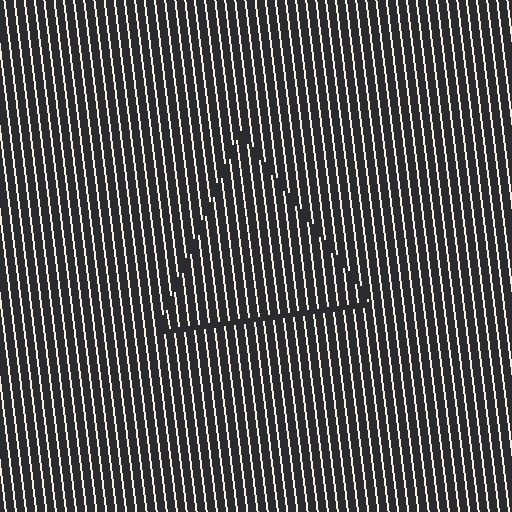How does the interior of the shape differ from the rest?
The interior of the shape contains the same grating, shifted by half a period — the contour is defined by the phase discontinuity where line-ends from the inner and outer gratings abut.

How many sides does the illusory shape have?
3 sides — the line-ends trace a triangle.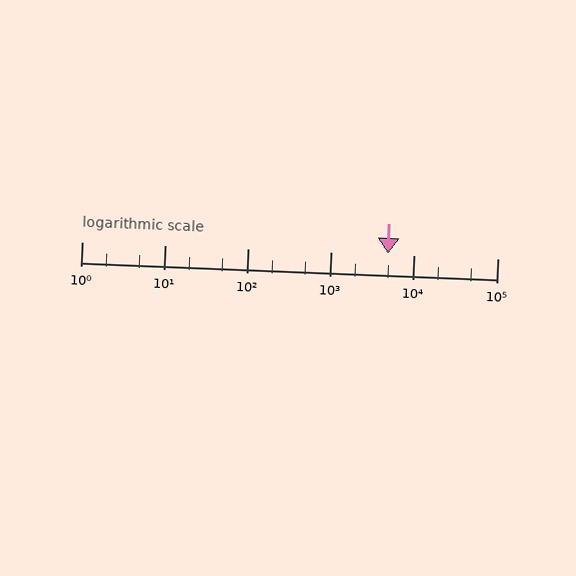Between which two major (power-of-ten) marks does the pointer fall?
The pointer is between 1000 and 10000.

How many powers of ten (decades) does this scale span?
The scale spans 5 decades, from 1 to 100000.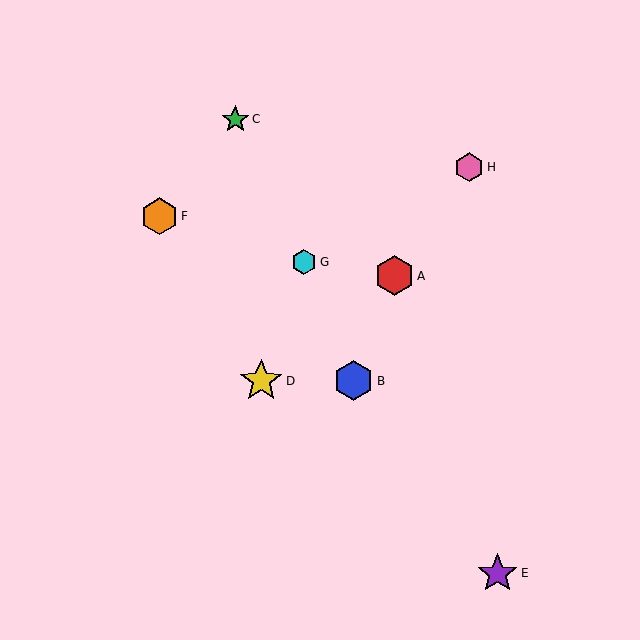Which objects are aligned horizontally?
Objects B, D are aligned horizontally.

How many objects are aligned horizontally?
2 objects (B, D) are aligned horizontally.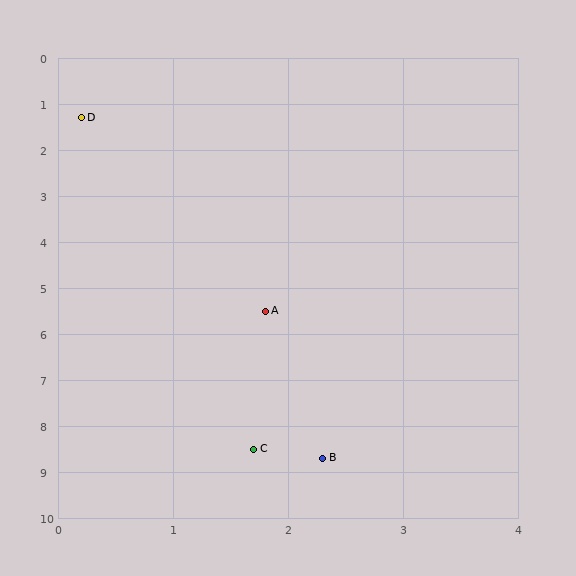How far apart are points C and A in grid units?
Points C and A are about 3.0 grid units apart.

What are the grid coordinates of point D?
Point D is at approximately (0.2, 1.3).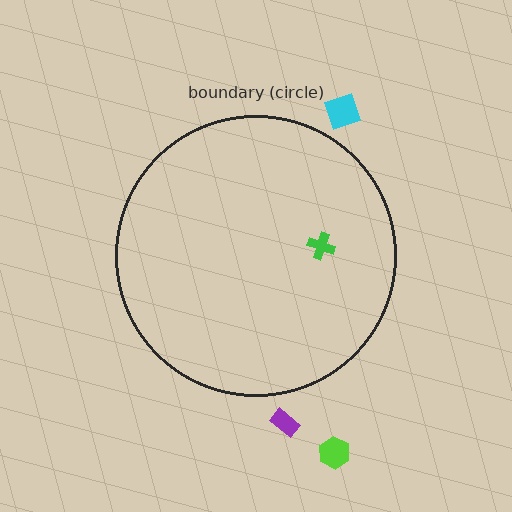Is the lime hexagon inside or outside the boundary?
Outside.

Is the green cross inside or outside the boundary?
Inside.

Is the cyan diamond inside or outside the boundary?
Outside.